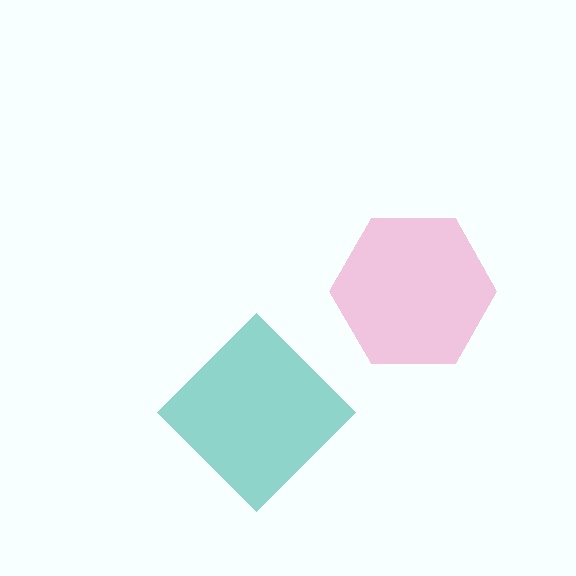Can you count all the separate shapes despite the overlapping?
Yes, there are 2 separate shapes.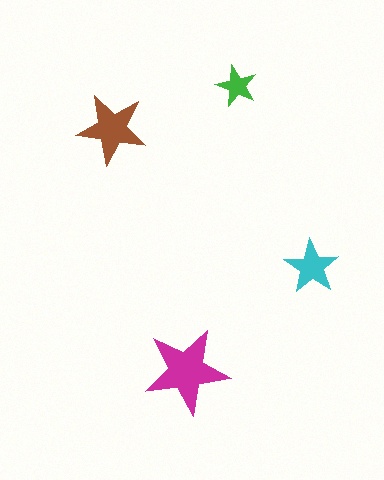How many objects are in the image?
There are 4 objects in the image.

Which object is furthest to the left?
The brown star is leftmost.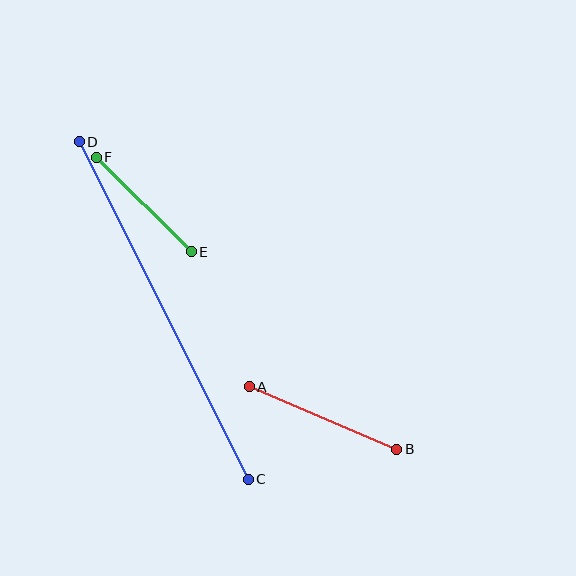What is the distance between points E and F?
The distance is approximately 134 pixels.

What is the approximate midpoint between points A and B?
The midpoint is at approximately (323, 418) pixels.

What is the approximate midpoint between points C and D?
The midpoint is at approximately (164, 310) pixels.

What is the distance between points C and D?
The distance is approximately 378 pixels.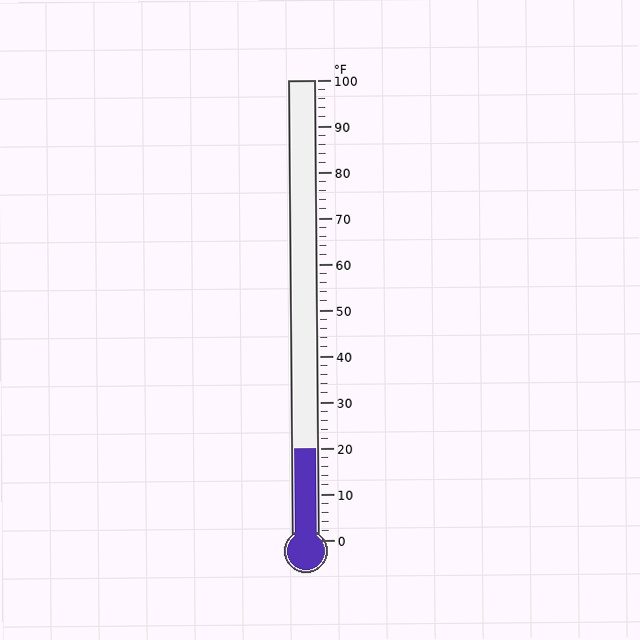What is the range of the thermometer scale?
The thermometer scale ranges from 0°F to 100°F.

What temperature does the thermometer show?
The thermometer shows approximately 20°F.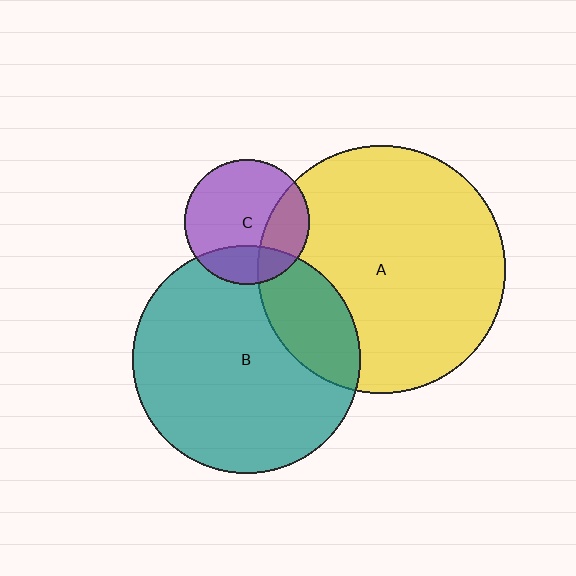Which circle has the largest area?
Circle A (yellow).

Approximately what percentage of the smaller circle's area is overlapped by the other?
Approximately 20%.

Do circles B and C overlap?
Yes.